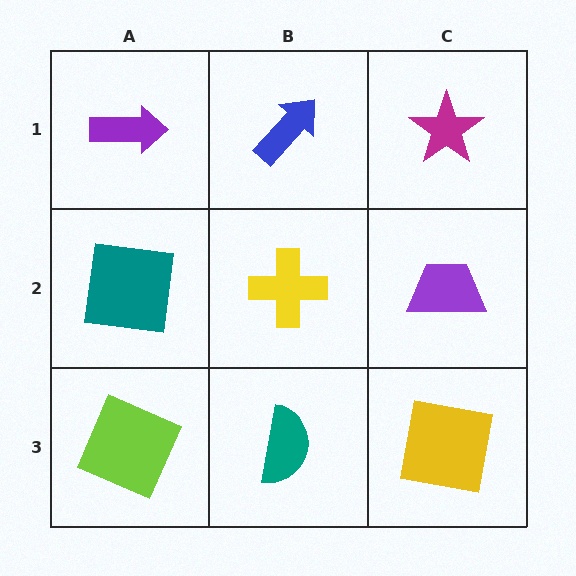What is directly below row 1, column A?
A teal square.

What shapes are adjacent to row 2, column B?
A blue arrow (row 1, column B), a teal semicircle (row 3, column B), a teal square (row 2, column A), a purple trapezoid (row 2, column C).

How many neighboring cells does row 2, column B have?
4.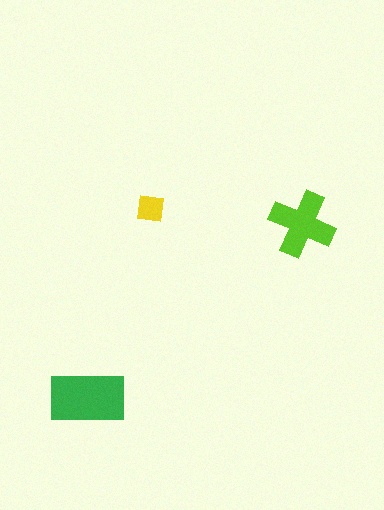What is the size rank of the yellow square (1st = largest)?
3rd.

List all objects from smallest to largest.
The yellow square, the lime cross, the green rectangle.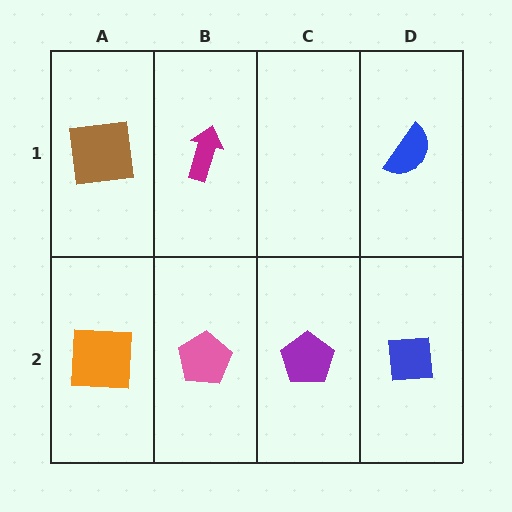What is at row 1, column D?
A blue semicircle.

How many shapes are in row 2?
4 shapes.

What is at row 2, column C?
A purple pentagon.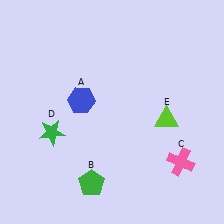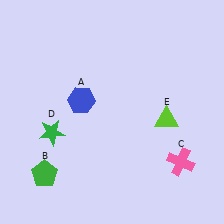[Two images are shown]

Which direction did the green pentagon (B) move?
The green pentagon (B) moved left.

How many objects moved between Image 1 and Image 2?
1 object moved between the two images.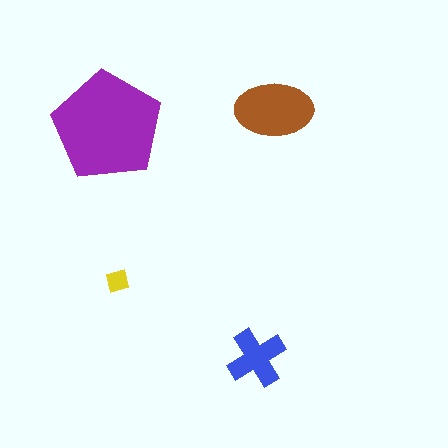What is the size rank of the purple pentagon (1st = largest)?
1st.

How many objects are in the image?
There are 4 objects in the image.